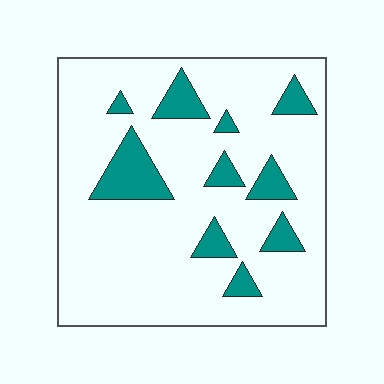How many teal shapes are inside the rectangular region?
10.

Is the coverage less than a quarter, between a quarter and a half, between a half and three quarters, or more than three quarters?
Less than a quarter.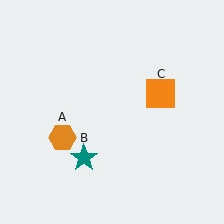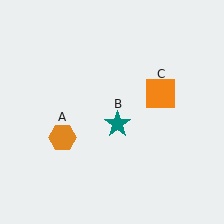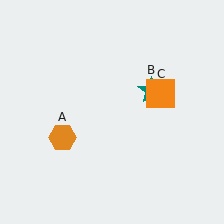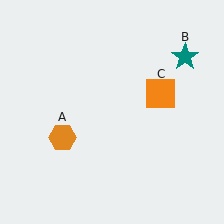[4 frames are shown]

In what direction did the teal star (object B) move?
The teal star (object B) moved up and to the right.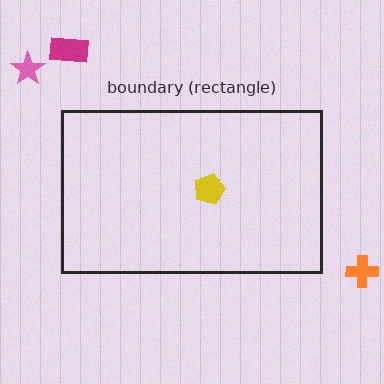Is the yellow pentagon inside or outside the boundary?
Inside.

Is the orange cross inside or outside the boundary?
Outside.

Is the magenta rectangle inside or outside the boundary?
Outside.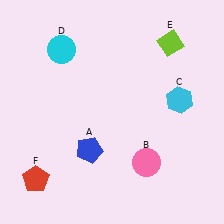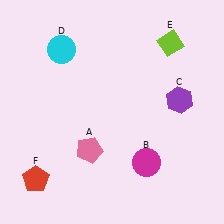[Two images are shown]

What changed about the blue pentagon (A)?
In Image 1, A is blue. In Image 2, it changed to pink.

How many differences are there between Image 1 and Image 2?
There are 3 differences between the two images.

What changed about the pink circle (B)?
In Image 1, B is pink. In Image 2, it changed to magenta.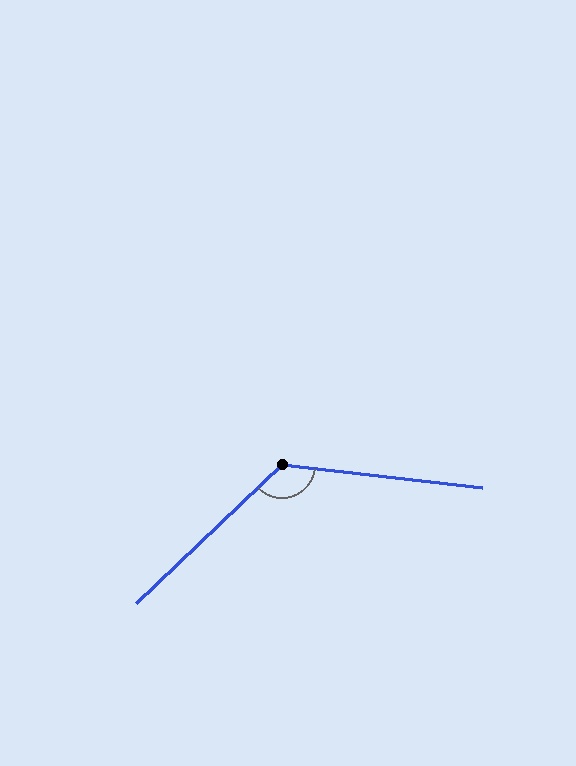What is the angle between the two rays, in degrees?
Approximately 130 degrees.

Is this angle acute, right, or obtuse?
It is obtuse.